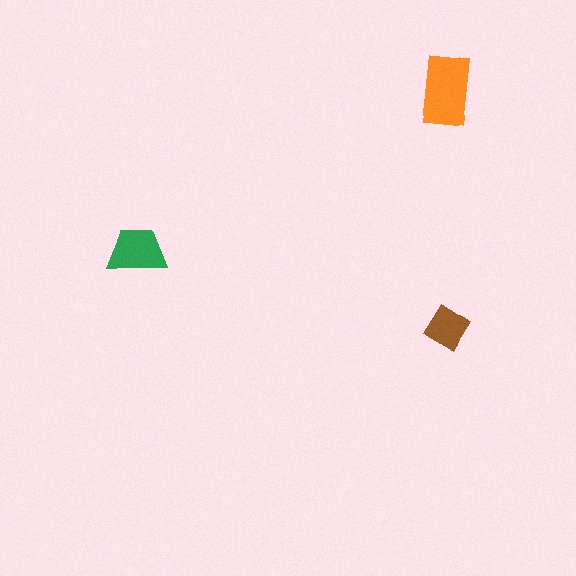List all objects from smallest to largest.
The brown diamond, the green trapezoid, the orange rectangle.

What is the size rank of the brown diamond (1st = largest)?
3rd.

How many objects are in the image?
There are 3 objects in the image.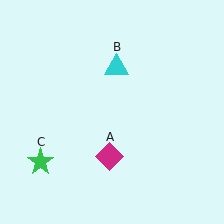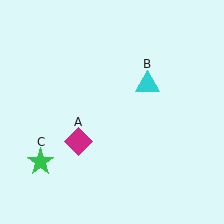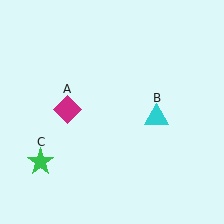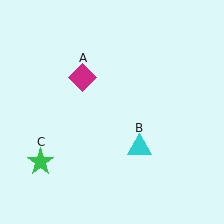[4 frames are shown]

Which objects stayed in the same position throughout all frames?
Green star (object C) remained stationary.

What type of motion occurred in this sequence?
The magenta diamond (object A), cyan triangle (object B) rotated clockwise around the center of the scene.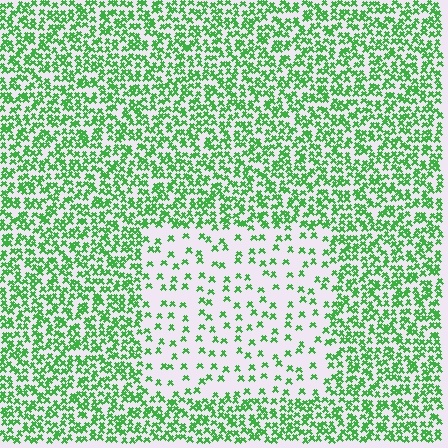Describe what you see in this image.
The image contains small green elements arranged at two different densities. A rectangle-shaped region is visible where the elements are less densely packed than the surrounding area.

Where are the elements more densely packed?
The elements are more densely packed outside the rectangle boundary.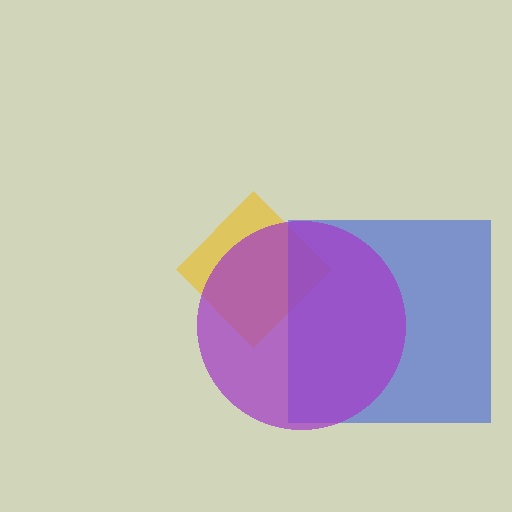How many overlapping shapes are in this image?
There are 3 overlapping shapes in the image.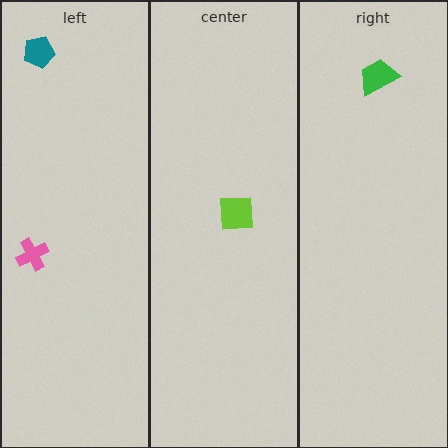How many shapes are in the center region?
1.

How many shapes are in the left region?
2.